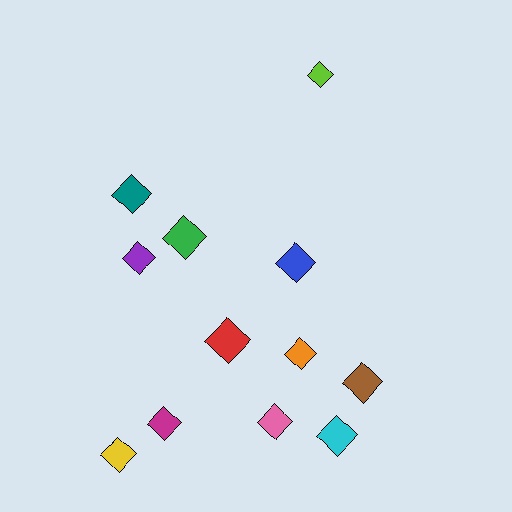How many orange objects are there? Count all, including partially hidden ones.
There is 1 orange object.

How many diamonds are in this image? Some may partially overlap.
There are 12 diamonds.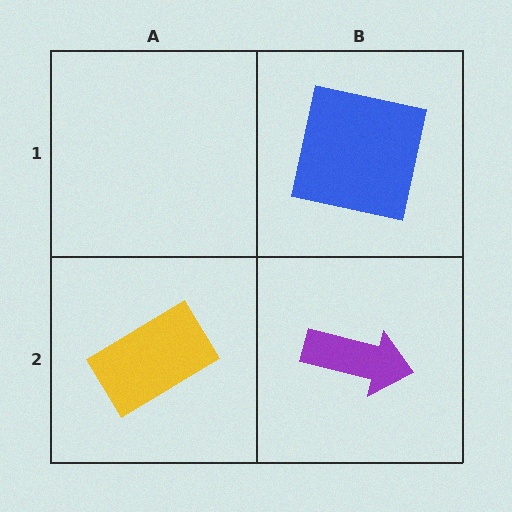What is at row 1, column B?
A blue square.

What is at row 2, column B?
A purple arrow.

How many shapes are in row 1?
1 shape.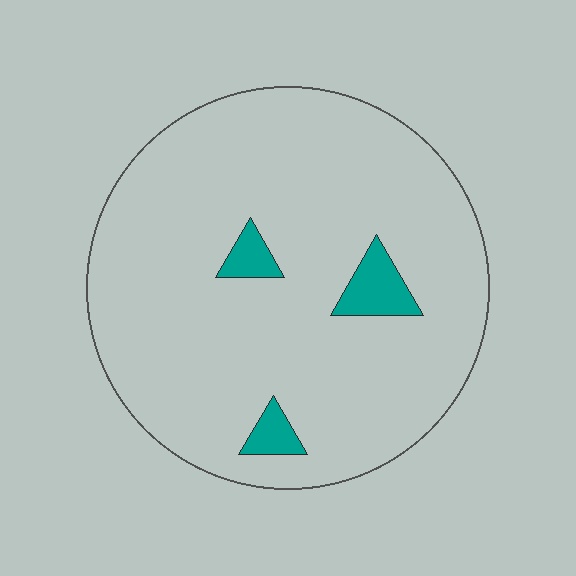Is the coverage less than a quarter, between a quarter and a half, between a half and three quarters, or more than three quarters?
Less than a quarter.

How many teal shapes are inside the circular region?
3.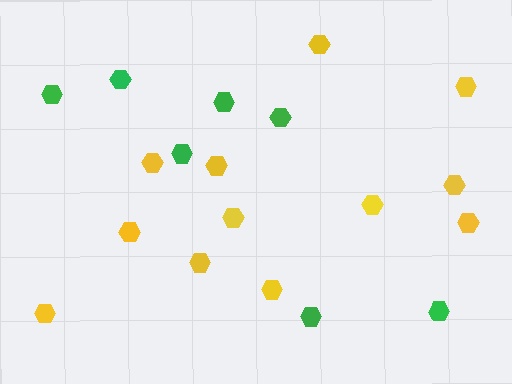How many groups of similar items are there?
There are 2 groups: one group of yellow hexagons (12) and one group of green hexagons (7).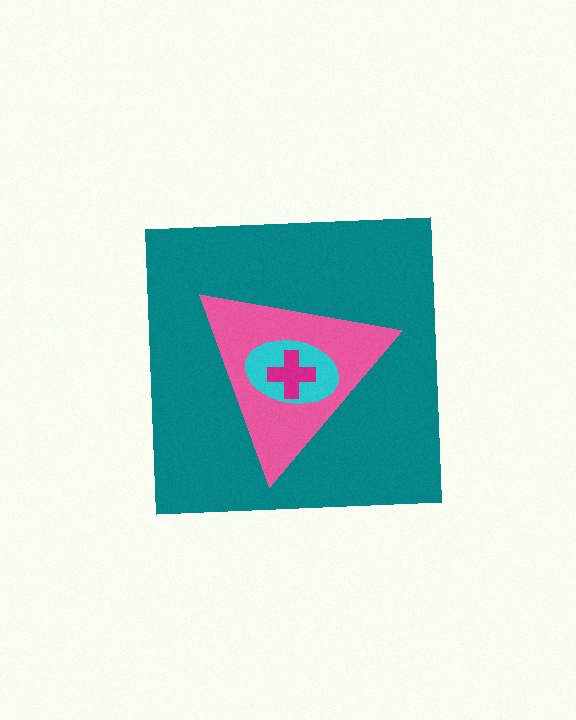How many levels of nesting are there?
4.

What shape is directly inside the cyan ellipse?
The magenta cross.